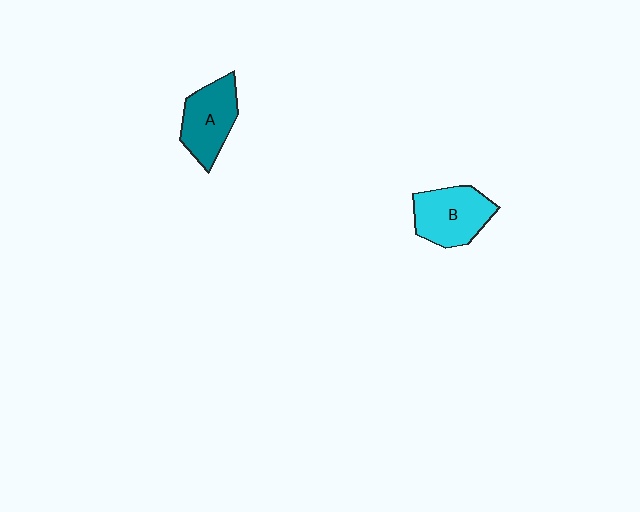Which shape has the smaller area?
Shape A (teal).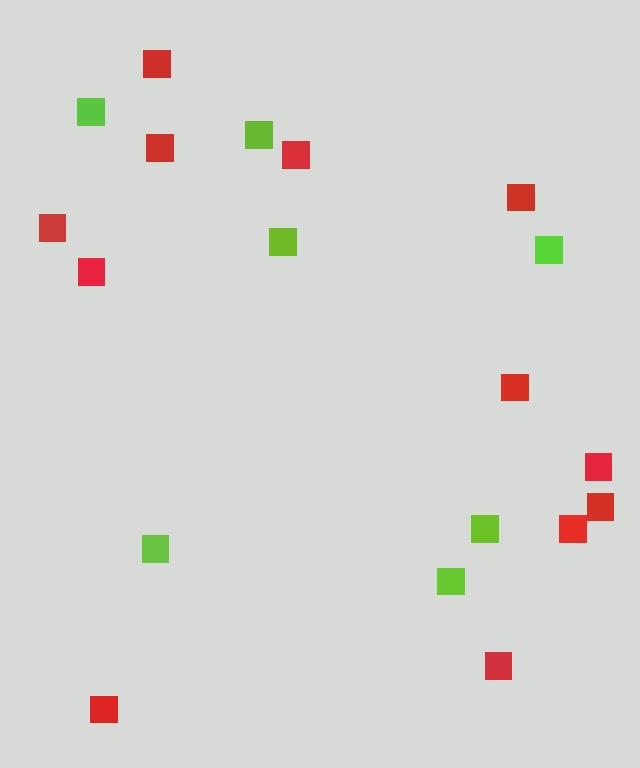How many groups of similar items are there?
There are 2 groups: one group of lime squares (7) and one group of red squares (12).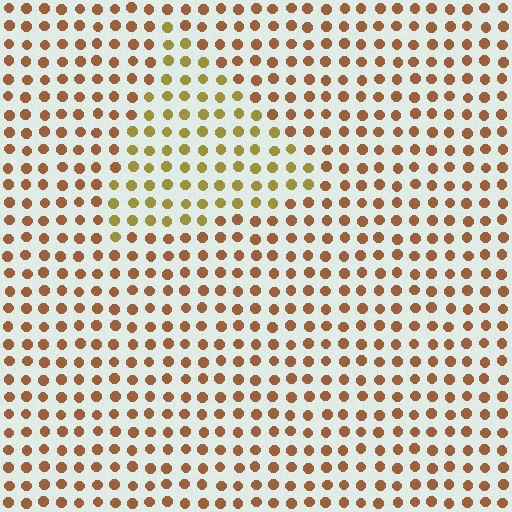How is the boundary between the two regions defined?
The boundary is defined purely by a slight shift in hue (about 33 degrees). Spacing, size, and orientation are identical on both sides.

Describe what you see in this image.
The image is filled with small brown elements in a uniform arrangement. A triangle-shaped region is visible where the elements are tinted to a slightly different hue, forming a subtle color boundary.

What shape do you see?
I see a triangle.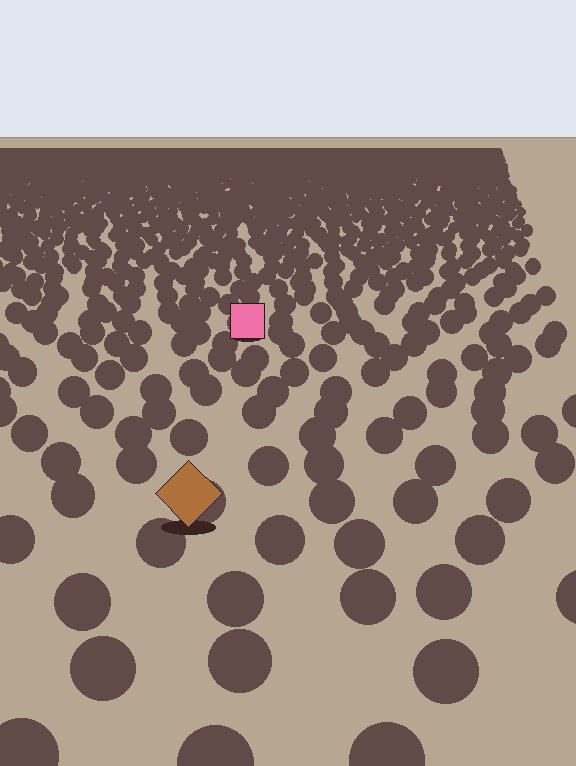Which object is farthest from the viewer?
The pink square is farthest from the viewer. It appears smaller and the ground texture around it is denser.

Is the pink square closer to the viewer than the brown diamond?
No. The brown diamond is closer — you can tell from the texture gradient: the ground texture is coarser near it.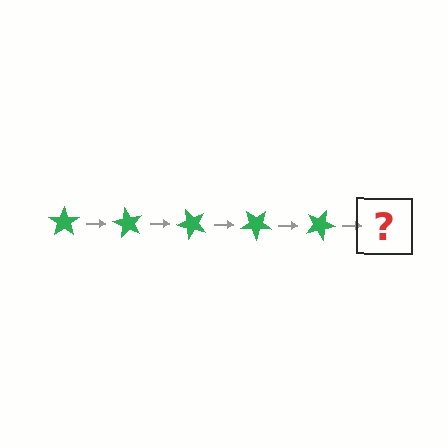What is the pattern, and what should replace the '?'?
The pattern is that the star rotates 60 degrees each step. The '?' should be a green star rotated 300 degrees.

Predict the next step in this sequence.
The next step is a green star rotated 300 degrees.